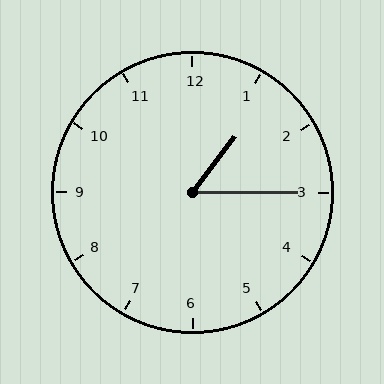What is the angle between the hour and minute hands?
Approximately 52 degrees.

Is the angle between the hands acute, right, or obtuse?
It is acute.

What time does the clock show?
1:15.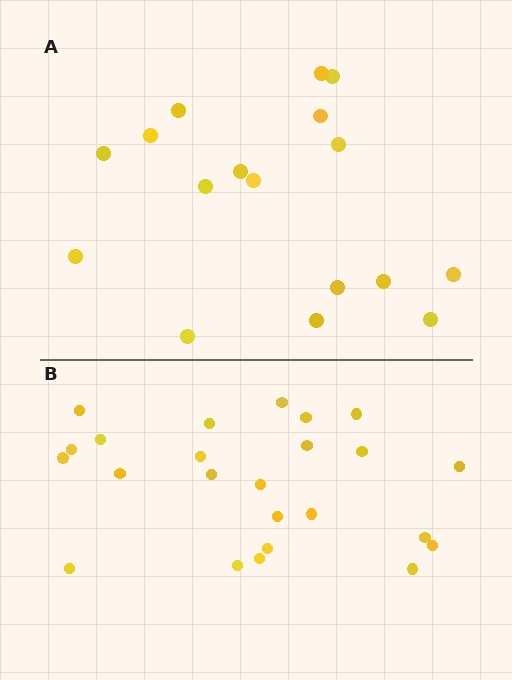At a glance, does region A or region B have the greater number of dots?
Region B (the bottom region) has more dots.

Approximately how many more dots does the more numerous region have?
Region B has roughly 8 or so more dots than region A.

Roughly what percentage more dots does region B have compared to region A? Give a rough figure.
About 40% more.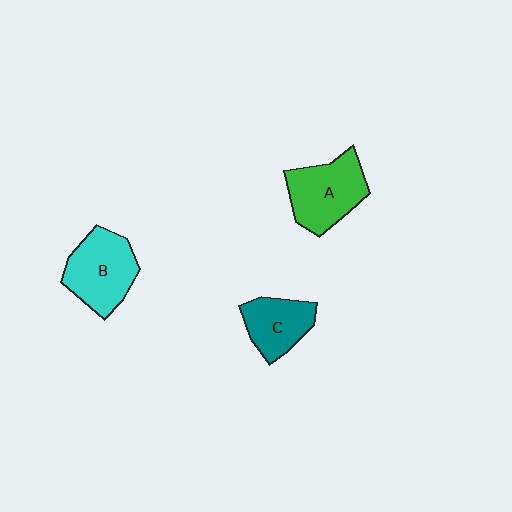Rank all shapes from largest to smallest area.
From largest to smallest: B (cyan), A (green), C (teal).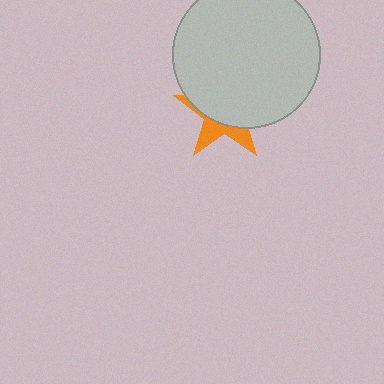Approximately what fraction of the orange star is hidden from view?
Roughly 67% of the orange star is hidden behind the light gray circle.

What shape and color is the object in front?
The object in front is a light gray circle.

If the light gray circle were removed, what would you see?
You would see the complete orange star.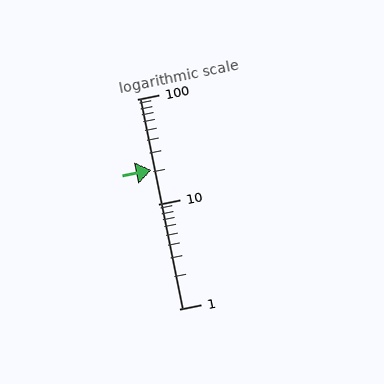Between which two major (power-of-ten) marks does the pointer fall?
The pointer is between 10 and 100.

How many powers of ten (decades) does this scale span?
The scale spans 2 decades, from 1 to 100.